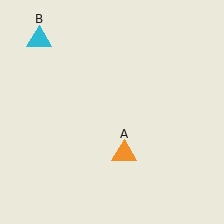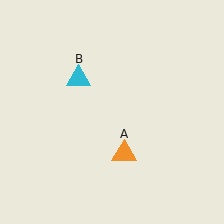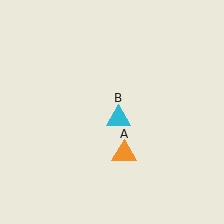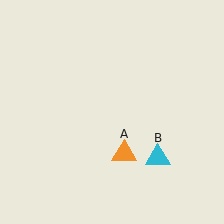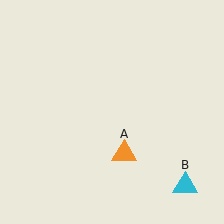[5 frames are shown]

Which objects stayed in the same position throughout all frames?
Orange triangle (object A) remained stationary.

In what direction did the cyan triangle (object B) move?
The cyan triangle (object B) moved down and to the right.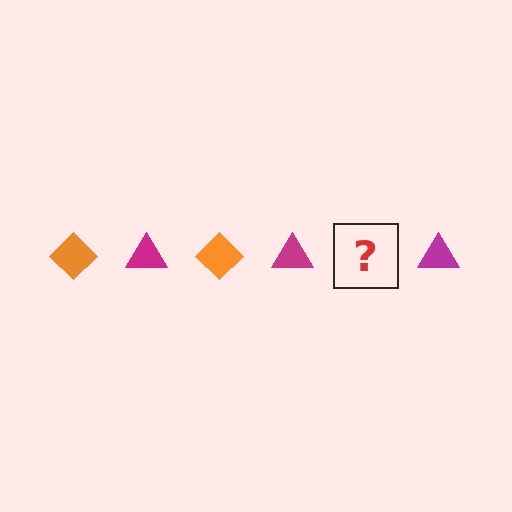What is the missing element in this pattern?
The missing element is an orange diamond.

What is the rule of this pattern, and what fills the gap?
The rule is that the pattern alternates between orange diamond and magenta triangle. The gap should be filled with an orange diamond.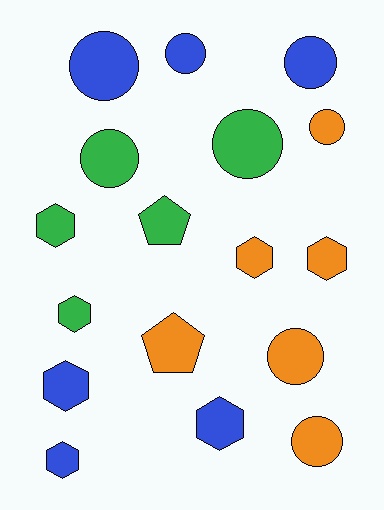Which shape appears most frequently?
Circle, with 8 objects.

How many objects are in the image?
There are 17 objects.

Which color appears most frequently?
Blue, with 6 objects.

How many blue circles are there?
There are 3 blue circles.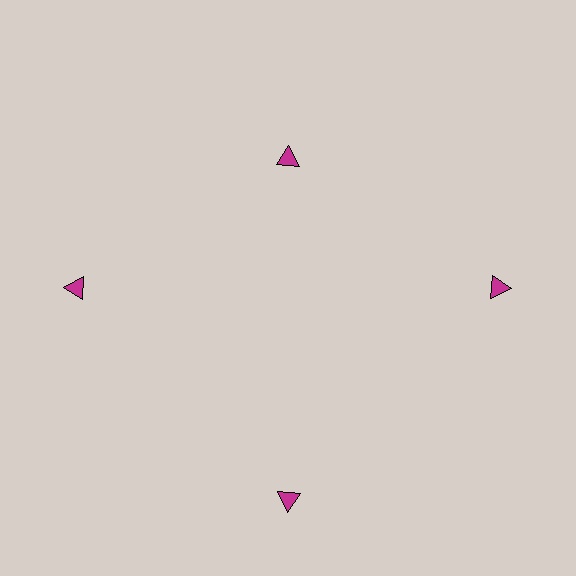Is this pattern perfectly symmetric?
No. The 4 magenta triangles are arranged in a ring, but one element near the 12 o'clock position is pulled inward toward the center, breaking the 4-fold rotational symmetry.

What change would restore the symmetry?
The symmetry would be restored by moving it outward, back onto the ring so that all 4 triangles sit at equal angles and equal distance from the center.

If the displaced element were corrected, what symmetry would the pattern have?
It would have 4-fold rotational symmetry — the pattern would map onto itself every 90 degrees.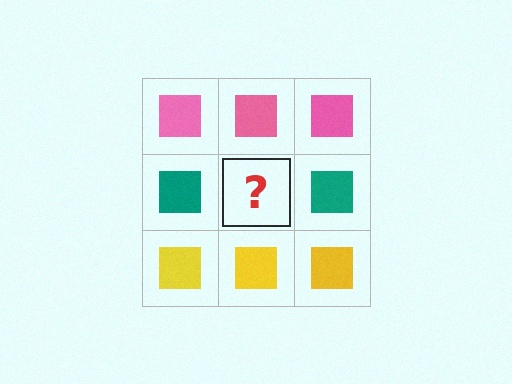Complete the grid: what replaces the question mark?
The question mark should be replaced with a teal square.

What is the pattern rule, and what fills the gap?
The rule is that each row has a consistent color. The gap should be filled with a teal square.